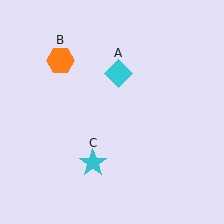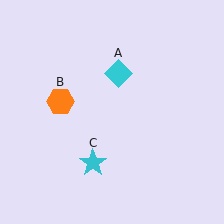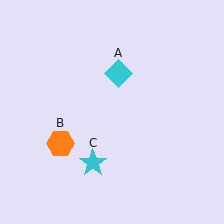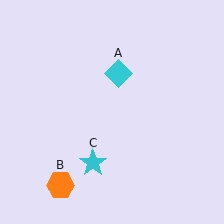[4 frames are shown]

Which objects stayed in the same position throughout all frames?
Cyan diamond (object A) and cyan star (object C) remained stationary.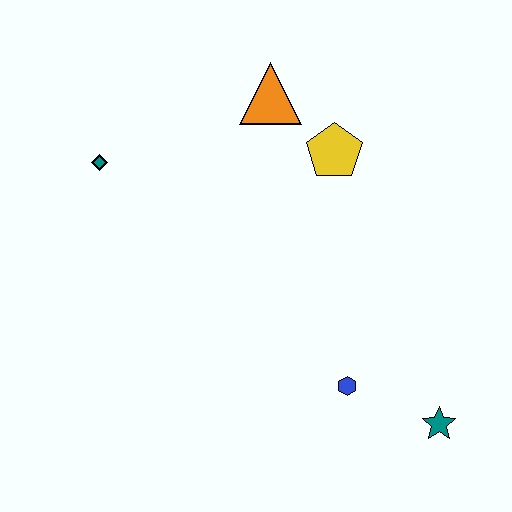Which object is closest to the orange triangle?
The yellow pentagon is closest to the orange triangle.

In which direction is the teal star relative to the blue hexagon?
The teal star is to the right of the blue hexagon.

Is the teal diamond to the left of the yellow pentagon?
Yes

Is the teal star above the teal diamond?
No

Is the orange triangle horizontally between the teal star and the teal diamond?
Yes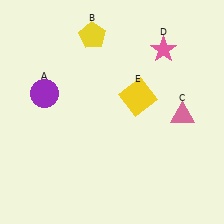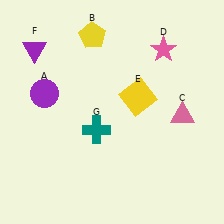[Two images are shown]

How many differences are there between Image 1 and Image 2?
There are 2 differences between the two images.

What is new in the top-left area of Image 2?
A purple triangle (F) was added in the top-left area of Image 2.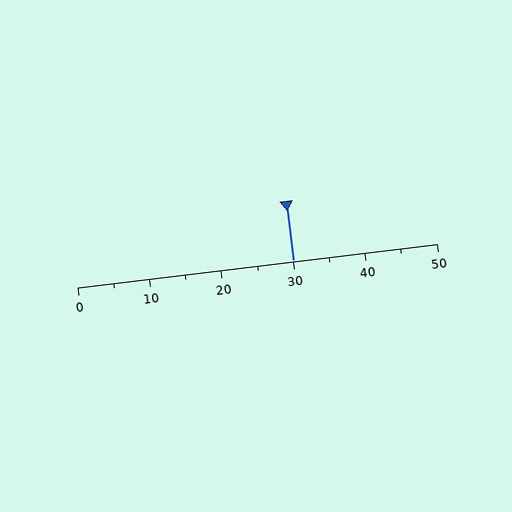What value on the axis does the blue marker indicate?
The marker indicates approximately 30.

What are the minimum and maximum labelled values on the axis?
The axis runs from 0 to 50.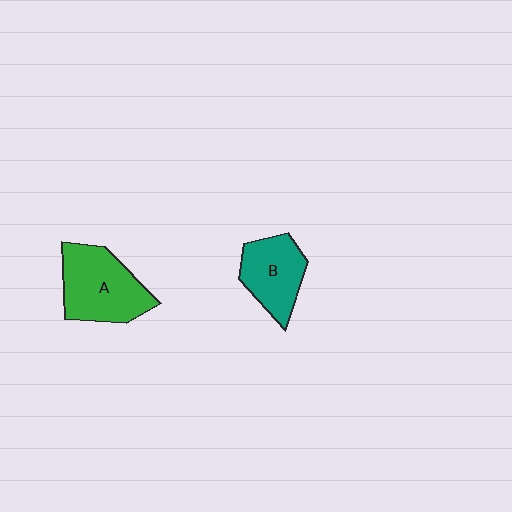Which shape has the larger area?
Shape A (green).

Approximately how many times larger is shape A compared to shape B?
Approximately 1.3 times.